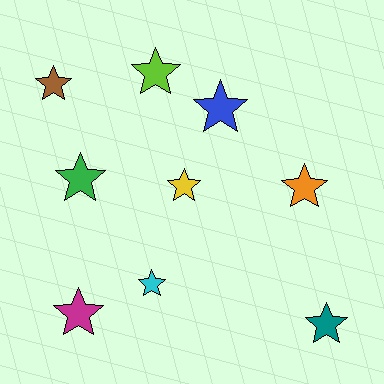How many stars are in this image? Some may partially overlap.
There are 9 stars.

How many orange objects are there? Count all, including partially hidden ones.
There is 1 orange object.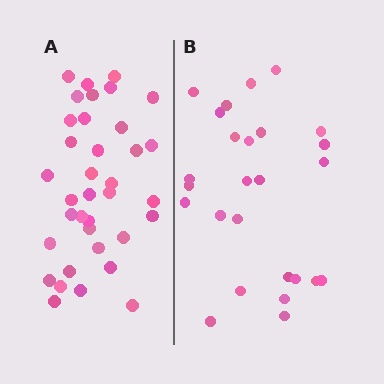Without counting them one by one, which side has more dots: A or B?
Region A (the left region) has more dots.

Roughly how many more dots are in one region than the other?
Region A has roughly 10 or so more dots than region B.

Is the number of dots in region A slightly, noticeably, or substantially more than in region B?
Region A has noticeably more, but not dramatically so. The ratio is roughly 1.4 to 1.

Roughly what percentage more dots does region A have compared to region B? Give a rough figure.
About 40% more.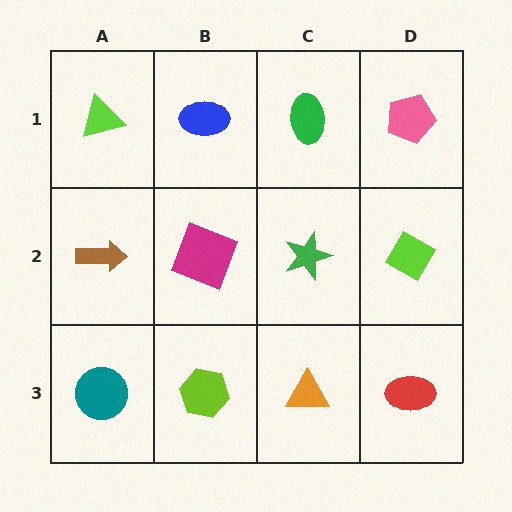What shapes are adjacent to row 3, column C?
A green star (row 2, column C), a lime hexagon (row 3, column B), a red ellipse (row 3, column D).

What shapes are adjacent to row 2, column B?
A blue ellipse (row 1, column B), a lime hexagon (row 3, column B), a brown arrow (row 2, column A), a green star (row 2, column C).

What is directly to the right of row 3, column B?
An orange triangle.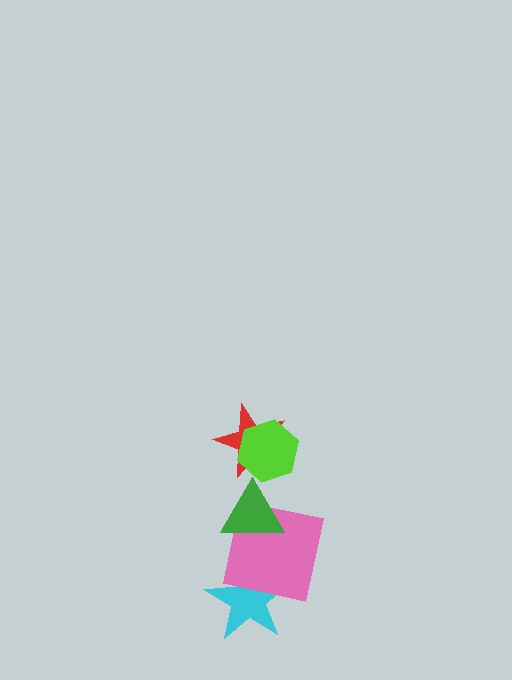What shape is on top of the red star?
The lime hexagon is on top of the red star.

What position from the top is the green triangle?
The green triangle is 3rd from the top.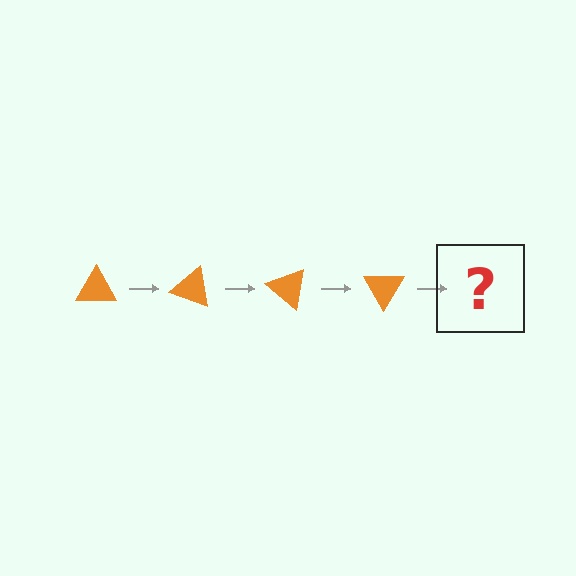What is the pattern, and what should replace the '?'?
The pattern is that the triangle rotates 20 degrees each step. The '?' should be an orange triangle rotated 80 degrees.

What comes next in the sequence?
The next element should be an orange triangle rotated 80 degrees.